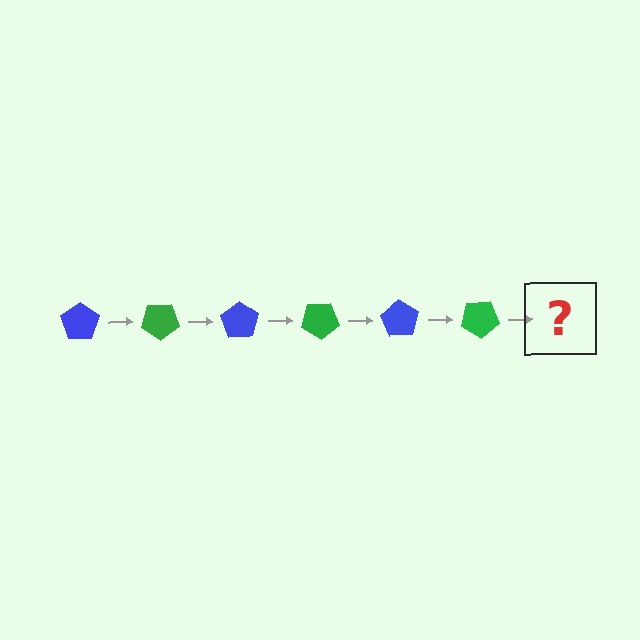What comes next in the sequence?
The next element should be a blue pentagon, rotated 210 degrees from the start.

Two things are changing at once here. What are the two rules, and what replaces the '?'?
The two rules are that it rotates 35 degrees each step and the color cycles through blue and green. The '?' should be a blue pentagon, rotated 210 degrees from the start.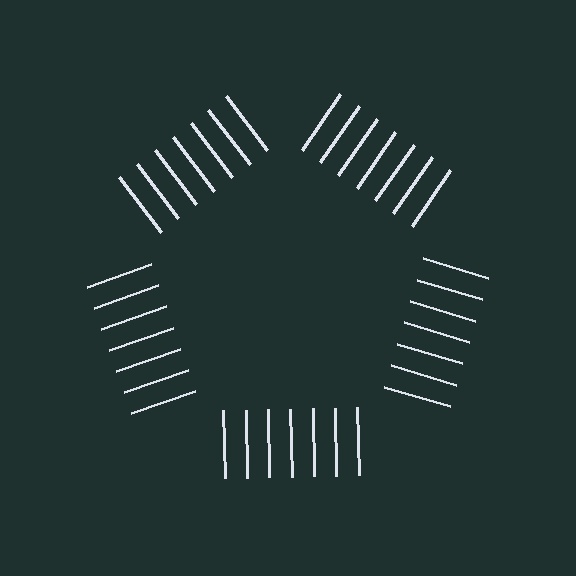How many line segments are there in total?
35 — 7 along each of the 5 edges.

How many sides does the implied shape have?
5 sides — the line-ends trace a pentagon.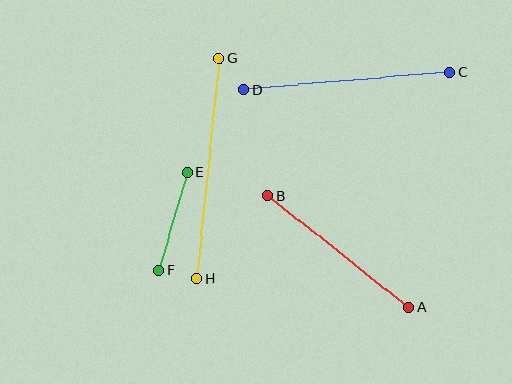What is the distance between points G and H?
The distance is approximately 221 pixels.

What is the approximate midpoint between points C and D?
The midpoint is at approximately (347, 81) pixels.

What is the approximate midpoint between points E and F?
The midpoint is at approximately (173, 221) pixels.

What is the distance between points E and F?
The distance is approximately 103 pixels.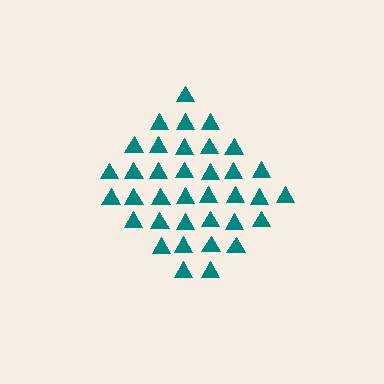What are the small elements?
The small elements are triangles.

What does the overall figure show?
The overall figure shows a diamond.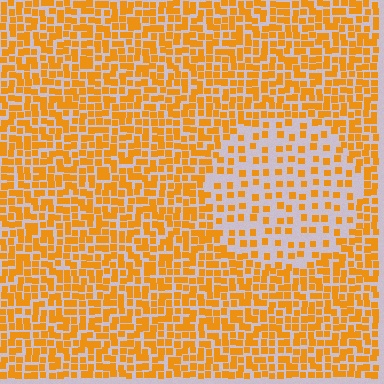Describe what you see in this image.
The image contains small orange elements arranged at two different densities. A circle-shaped region is visible where the elements are less densely packed than the surrounding area.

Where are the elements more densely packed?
The elements are more densely packed outside the circle boundary.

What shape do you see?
I see a circle.